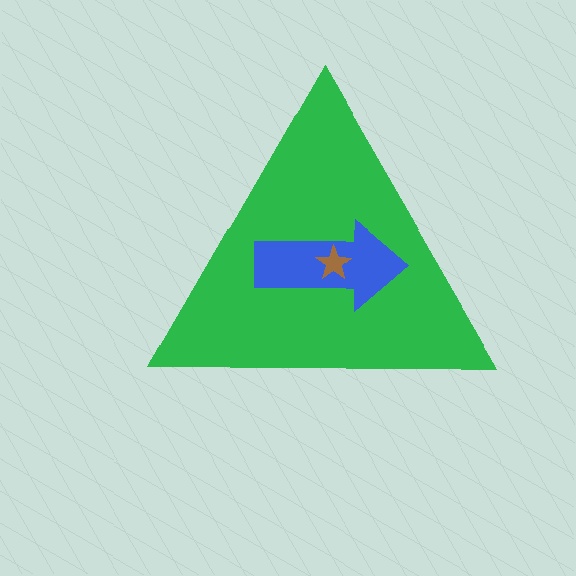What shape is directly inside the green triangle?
The blue arrow.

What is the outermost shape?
The green triangle.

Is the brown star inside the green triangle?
Yes.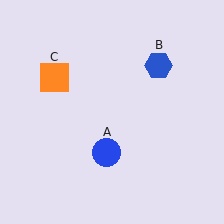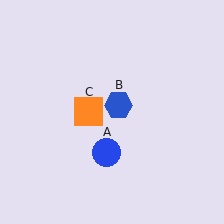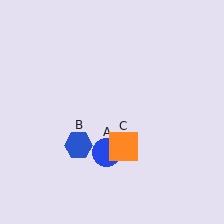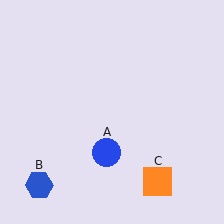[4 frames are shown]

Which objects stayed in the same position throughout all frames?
Blue circle (object A) remained stationary.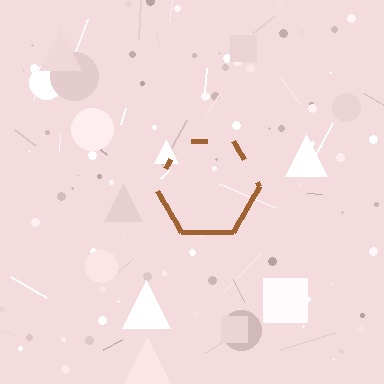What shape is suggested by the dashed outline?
The dashed outline suggests a hexagon.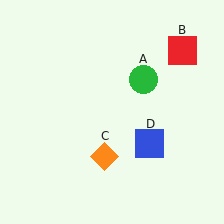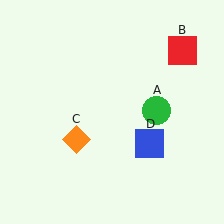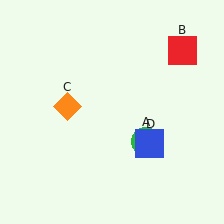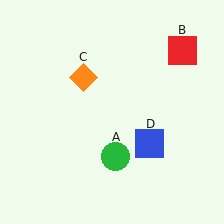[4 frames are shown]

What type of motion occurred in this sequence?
The green circle (object A), orange diamond (object C) rotated clockwise around the center of the scene.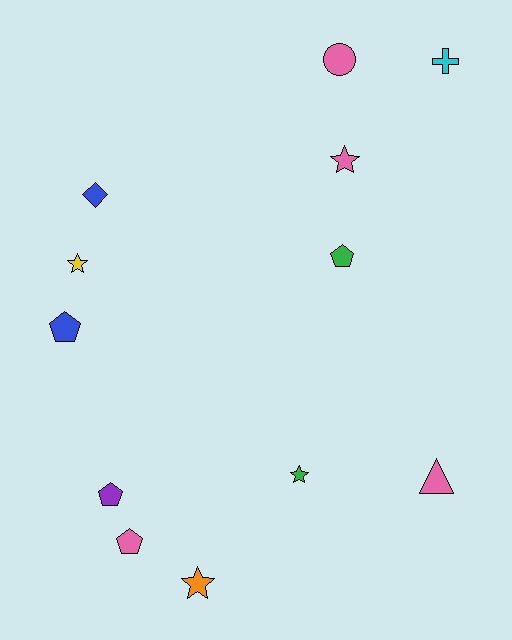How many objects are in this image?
There are 12 objects.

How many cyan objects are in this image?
There is 1 cyan object.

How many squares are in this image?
There are no squares.